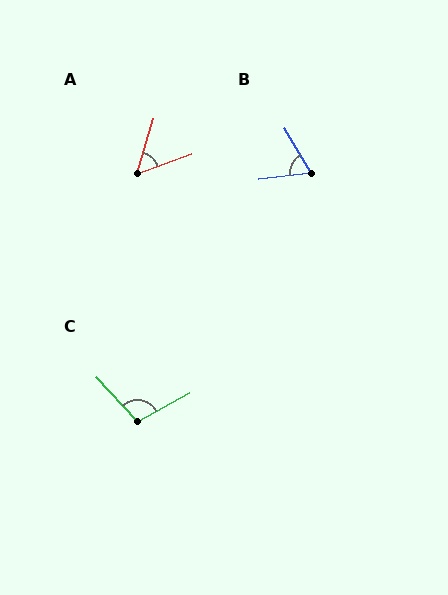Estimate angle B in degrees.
Approximately 66 degrees.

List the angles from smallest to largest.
A (52°), B (66°), C (104°).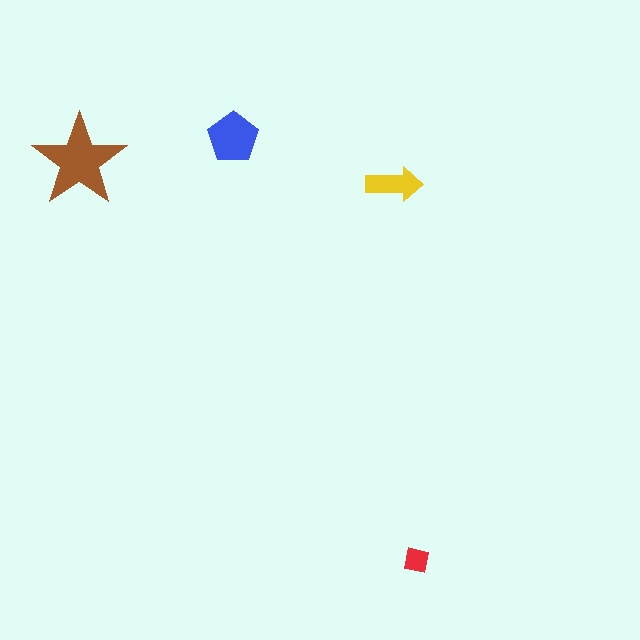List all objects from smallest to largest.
The red square, the yellow arrow, the blue pentagon, the brown star.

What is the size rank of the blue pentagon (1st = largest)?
2nd.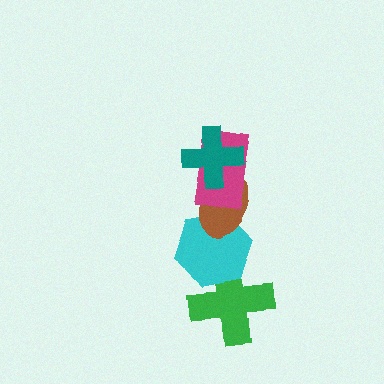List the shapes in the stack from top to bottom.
From top to bottom: the teal cross, the magenta rectangle, the brown ellipse, the cyan hexagon, the green cross.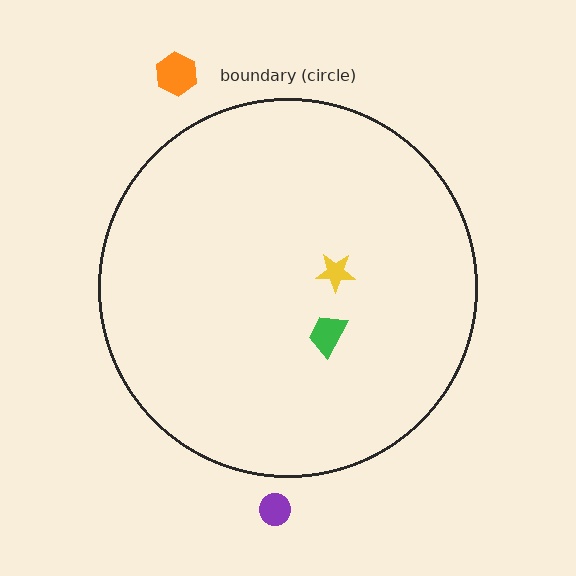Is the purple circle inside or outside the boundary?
Outside.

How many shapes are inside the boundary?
2 inside, 2 outside.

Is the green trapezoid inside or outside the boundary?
Inside.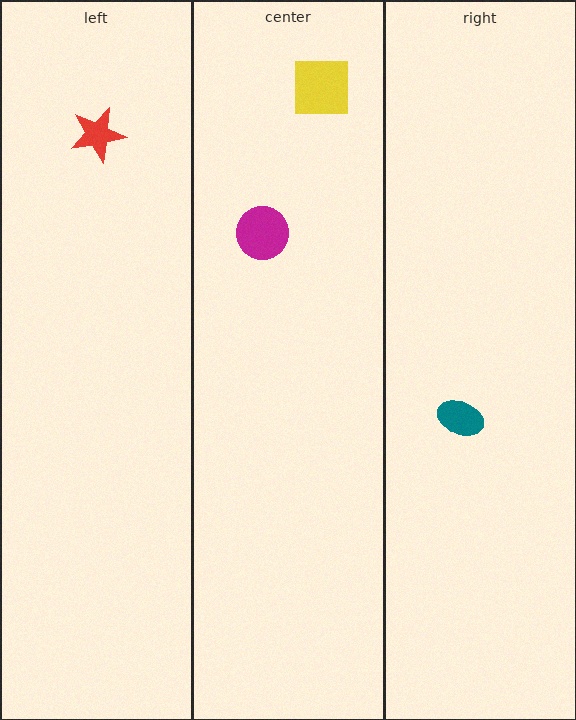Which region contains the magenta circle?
The center region.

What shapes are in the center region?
The magenta circle, the yellow square.